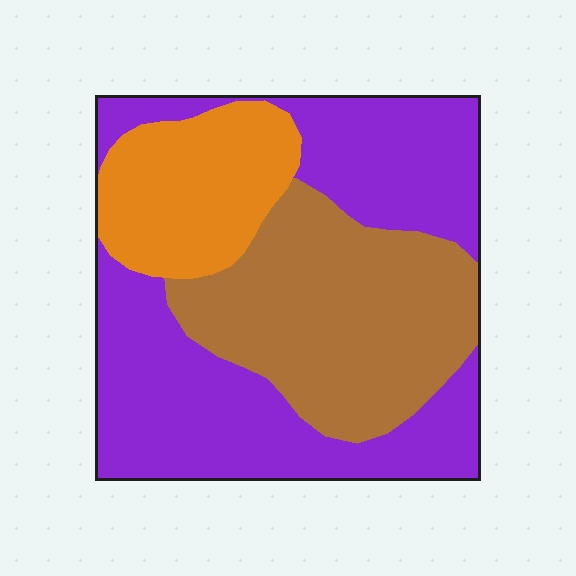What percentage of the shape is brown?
Brown takes up about one third (1/3) of the shape.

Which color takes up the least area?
Orange, at roughly 20%.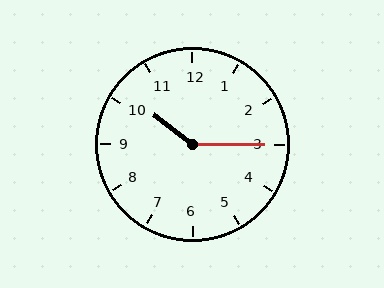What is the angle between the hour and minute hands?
Approximately 142 degrees.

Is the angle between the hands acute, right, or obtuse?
It is obtuse.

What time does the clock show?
10:15.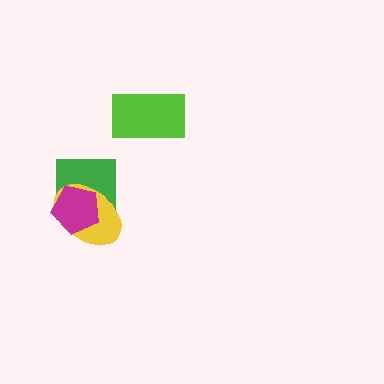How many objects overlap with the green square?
2 objects overlap with the green square.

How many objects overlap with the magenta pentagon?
2 objects overlap with the magenta pentagon.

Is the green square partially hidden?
Yes, it is partially covered by another shape.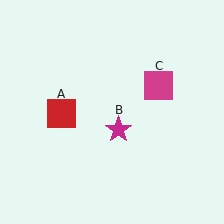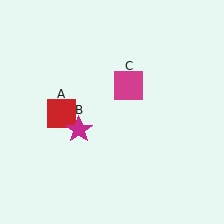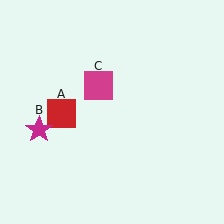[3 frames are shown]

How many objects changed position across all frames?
2 objects changed position: magenta star (object B), magenta square (object C).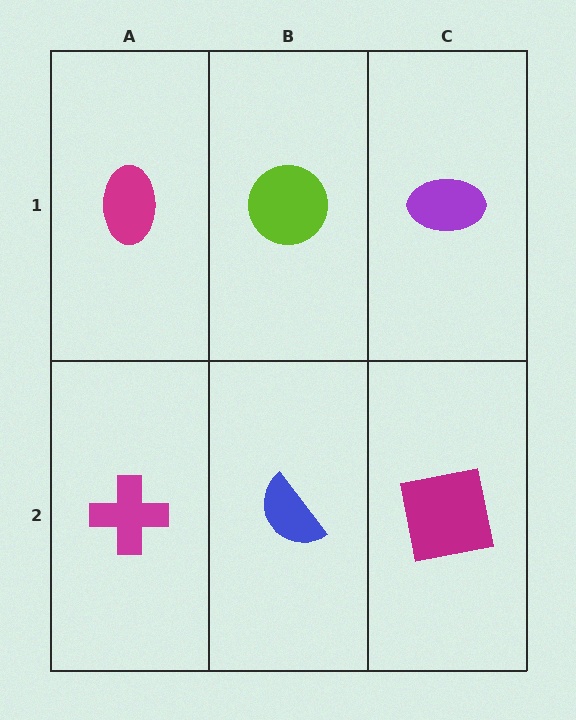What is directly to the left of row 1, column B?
A magenta ellipse.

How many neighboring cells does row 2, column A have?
2.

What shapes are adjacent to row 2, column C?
A purple ellipse (row 1, column C), a blue semicircle (row 2, column B).